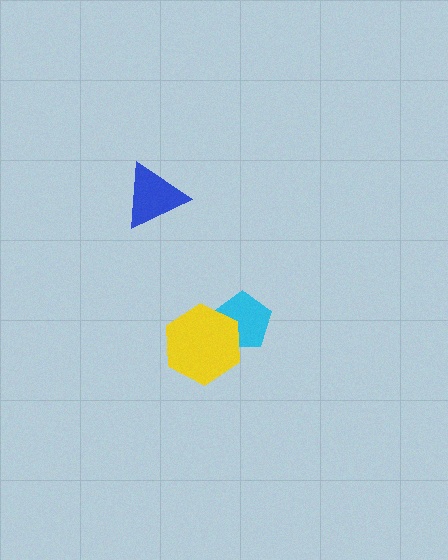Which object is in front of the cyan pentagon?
The yellow hexagon is in front of the cyan pentagon.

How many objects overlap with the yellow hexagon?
1 object overlaps with the yellow hexagon.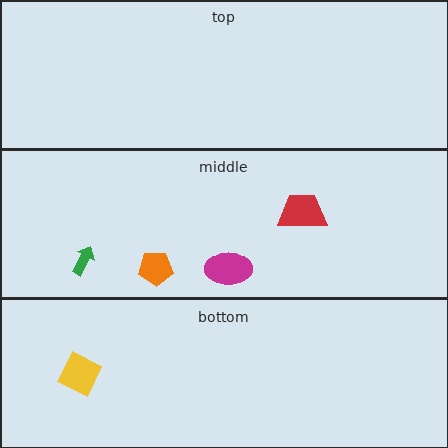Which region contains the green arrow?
The middle region.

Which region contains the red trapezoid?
The middle region.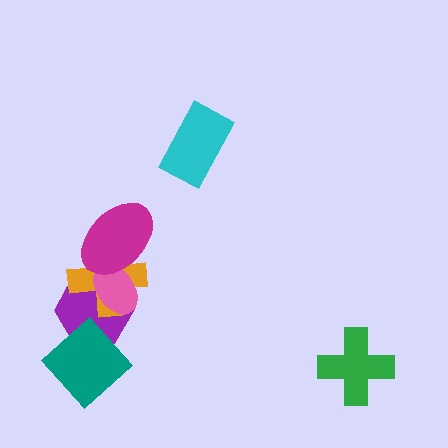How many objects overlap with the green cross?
0 objects overlap with the green cross.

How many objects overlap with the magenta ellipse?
2 objects overlap with the magenta ellipse.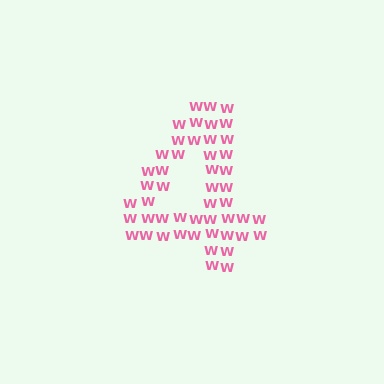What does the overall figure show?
The overall figure shows the digit 4.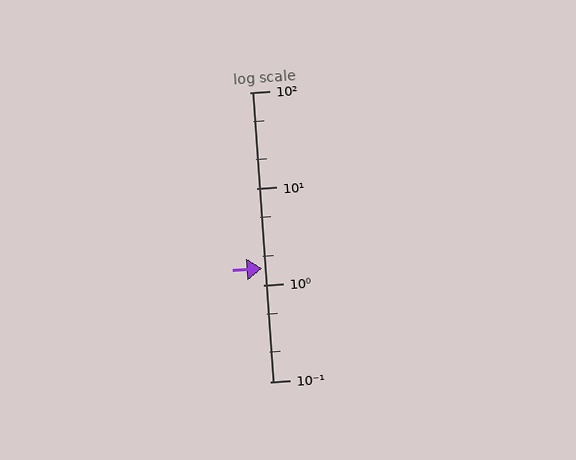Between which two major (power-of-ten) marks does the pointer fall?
The pointer is between 1 and 10.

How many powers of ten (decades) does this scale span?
The scale spans 3 decades, from 0.1 to 100.